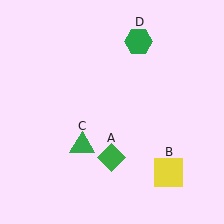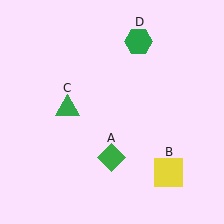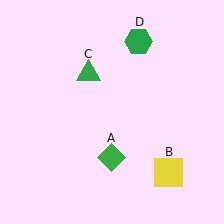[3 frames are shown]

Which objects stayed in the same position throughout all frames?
Green diamond (object A) and yellow square (object B) and green hexagon (object D) remained stationary.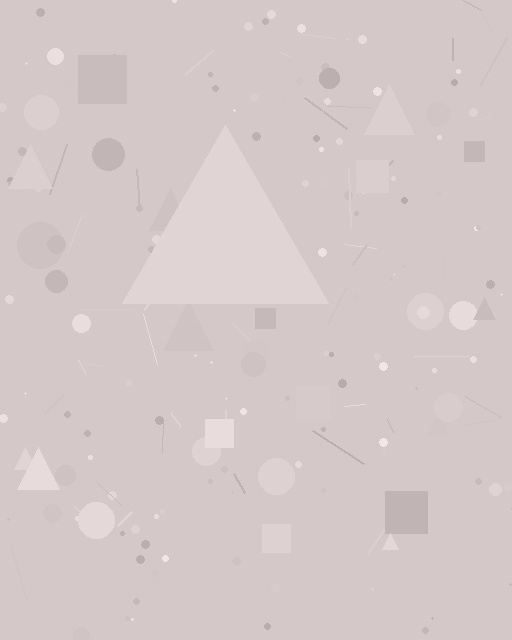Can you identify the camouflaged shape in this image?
The camouflaged shape is a triangle.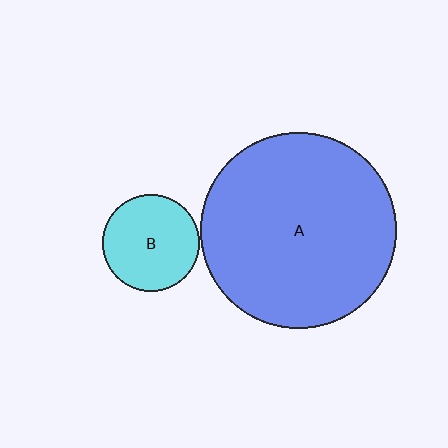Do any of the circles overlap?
No, none of the circles overlap.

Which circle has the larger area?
Circle A (blue).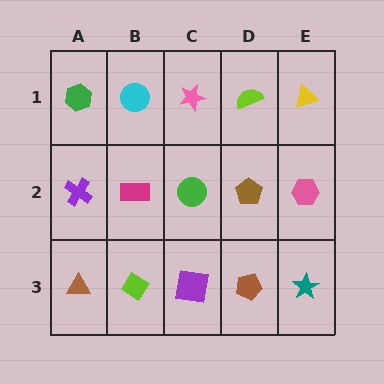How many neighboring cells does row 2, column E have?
3.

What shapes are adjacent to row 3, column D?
A brown pentagon (row 2, column D), a purple square (row 3, column C), a teal star (row 3, column E).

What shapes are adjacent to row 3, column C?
A green circle (row 2, column C), a lime diamond (row 3, column B), a brown pentagon (row 3, column D).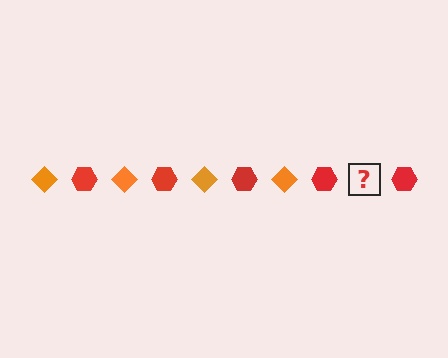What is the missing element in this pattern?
The missing element is an orange diamond.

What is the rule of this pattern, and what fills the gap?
The rule is that the pattern alternates between orange diamond and red hexagon. The gap should be filled with an orange diamond.